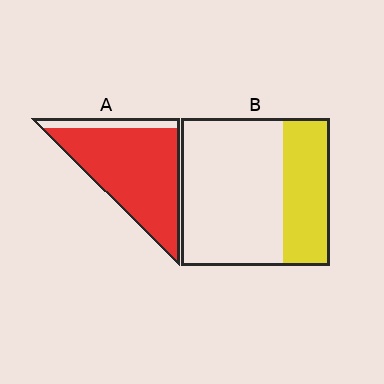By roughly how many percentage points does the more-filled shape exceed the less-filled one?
By roughly 55 percentage points (A over B).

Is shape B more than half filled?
No.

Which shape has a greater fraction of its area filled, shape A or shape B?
Shape A.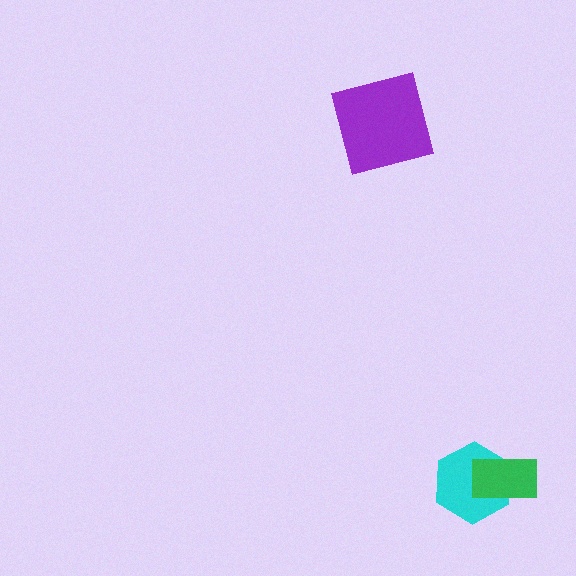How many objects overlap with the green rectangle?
1 object overlaps with the green rectangle.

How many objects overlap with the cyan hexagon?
1 object overlaps with the cyan hexagon.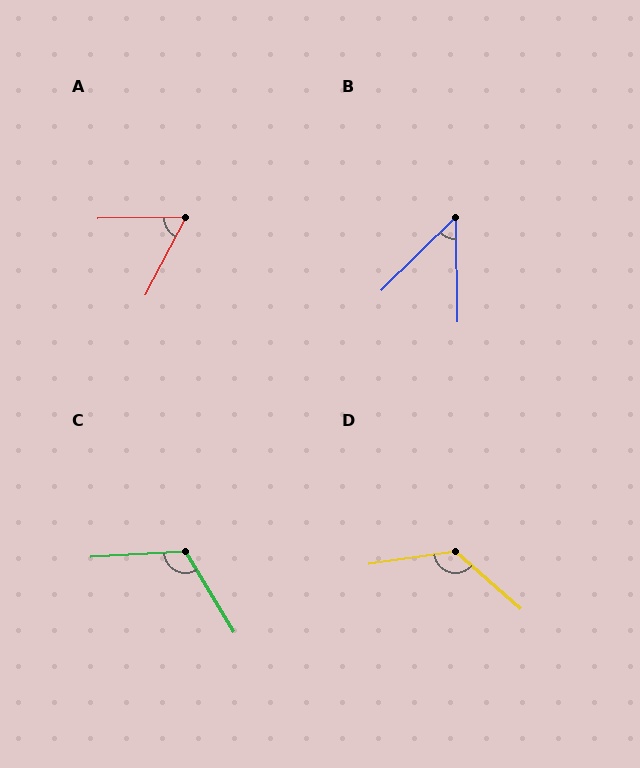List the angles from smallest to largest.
B (47°), A (61°), C (118°), D (131°).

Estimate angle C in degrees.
Approximately 118 degrees.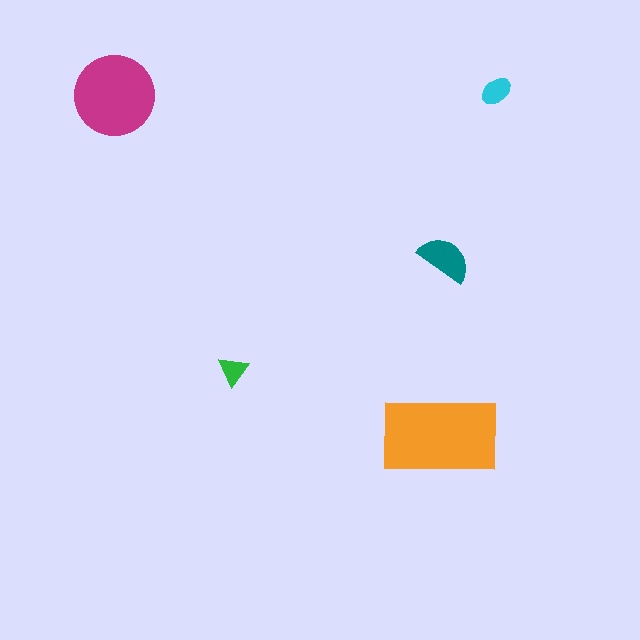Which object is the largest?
The orange rectangle.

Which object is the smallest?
The green triangle.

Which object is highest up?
The cyan ellipse is topmost.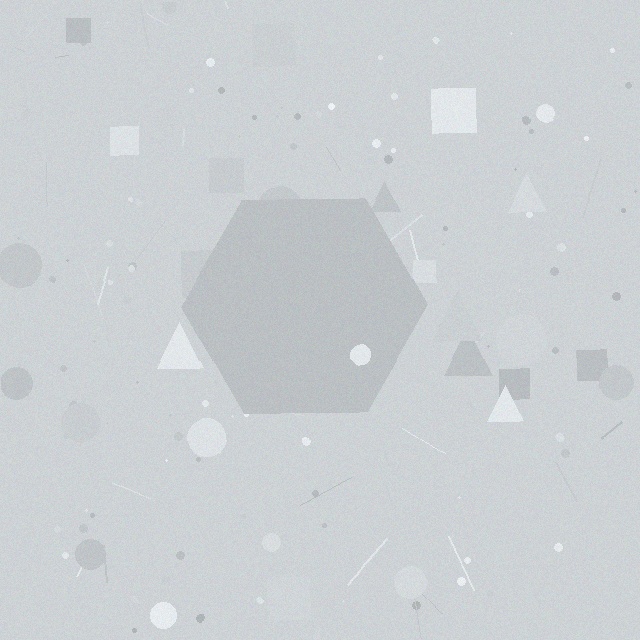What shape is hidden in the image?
A hexagon is hidden in the image.